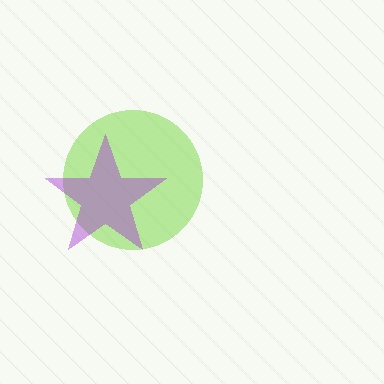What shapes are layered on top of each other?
The layered shapes are: a lime circle, a purple star.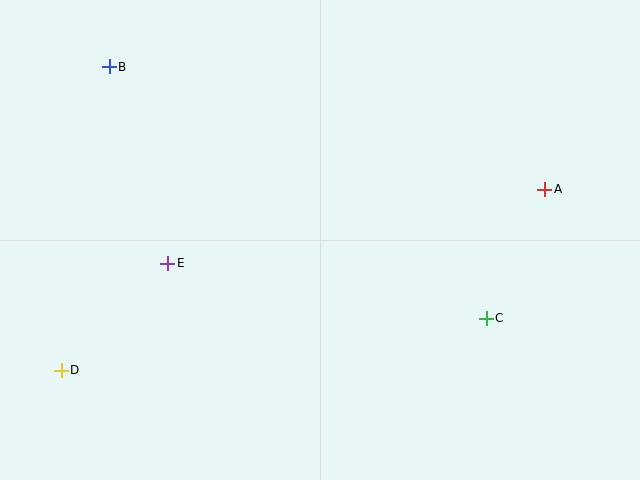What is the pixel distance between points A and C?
The distance between A and C is 141 pixels.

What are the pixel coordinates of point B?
Point B is at (109, 67).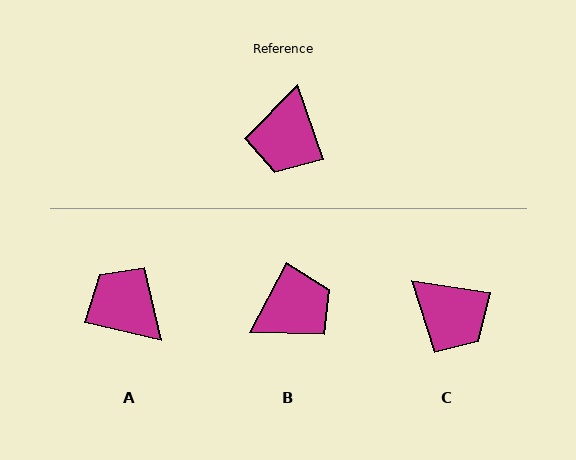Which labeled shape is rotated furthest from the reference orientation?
B, about 133 degrees away.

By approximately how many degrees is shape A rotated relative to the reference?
Approximately 122 degrees clockwise.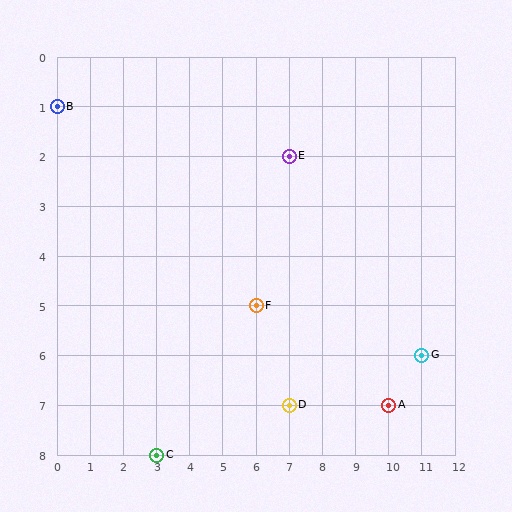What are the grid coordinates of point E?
Point E is at grid coordinates (7, 2).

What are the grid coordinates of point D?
Point D is at grid coordinates (7, 7).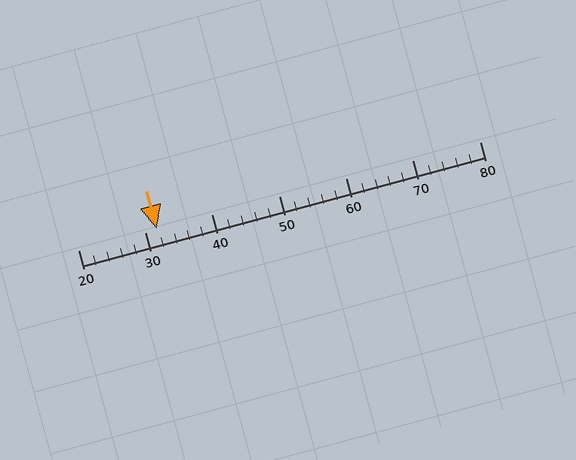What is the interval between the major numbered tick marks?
The major tick marks are spaced 10 units apart.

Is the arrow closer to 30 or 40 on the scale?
The arrow is closer to 30.